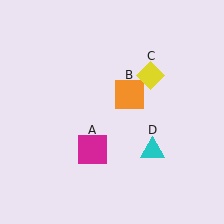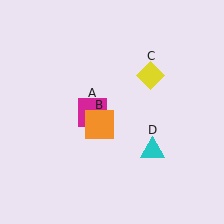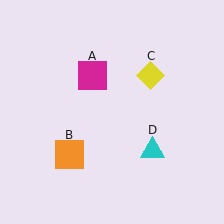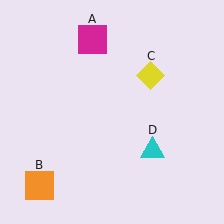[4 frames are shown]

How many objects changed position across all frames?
2 objects changed position: magenta square (object A), orange square (object B).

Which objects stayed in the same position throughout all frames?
Yellow diamond (object C) and cyan triangle (object D) remained stationary.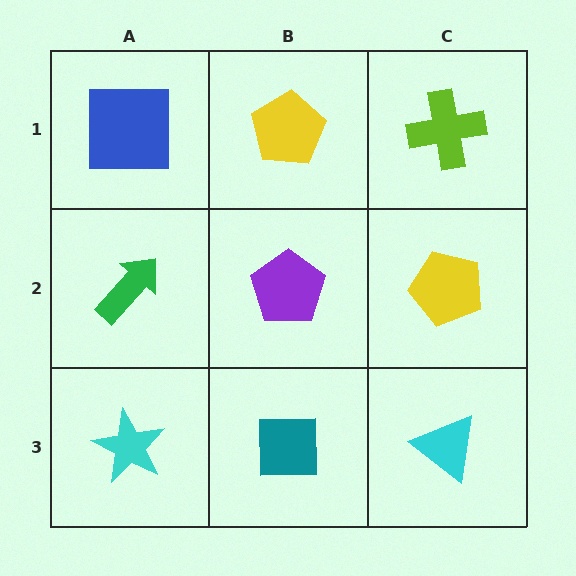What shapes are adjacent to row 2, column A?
A blue square (row 1, column A), a cyan star (row 3, column A), a purple pentagon (row 2, column B).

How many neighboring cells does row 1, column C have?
2.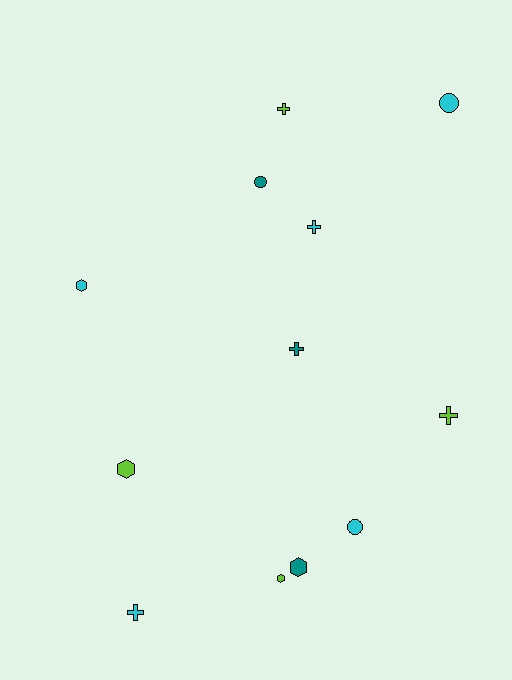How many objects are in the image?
There are 12 objects.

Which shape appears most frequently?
Cross, with 5 objects.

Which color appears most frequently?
Cyan, with 5 objects.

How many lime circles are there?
There are no lime circles.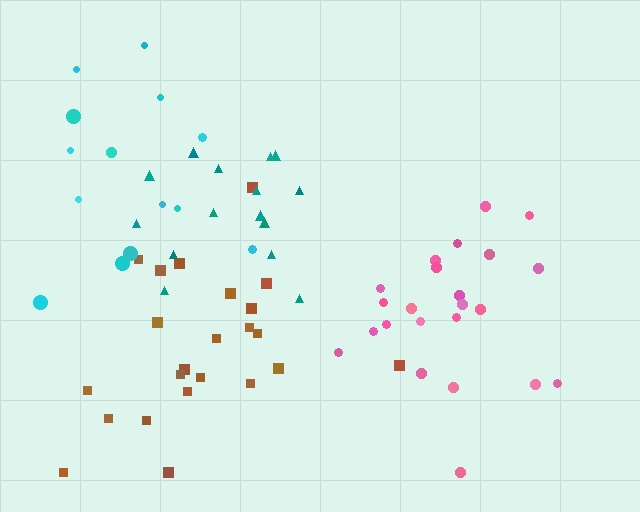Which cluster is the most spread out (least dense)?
Cyan.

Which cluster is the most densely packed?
Teal.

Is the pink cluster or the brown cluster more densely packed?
Pink.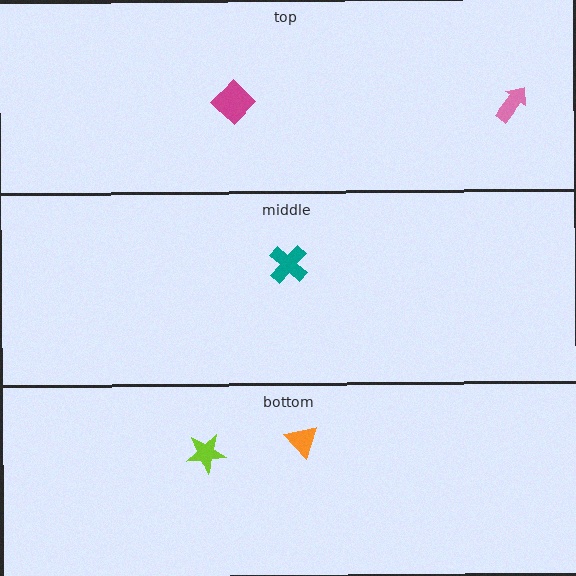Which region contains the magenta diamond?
The top region.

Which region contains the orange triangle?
The bottom region.